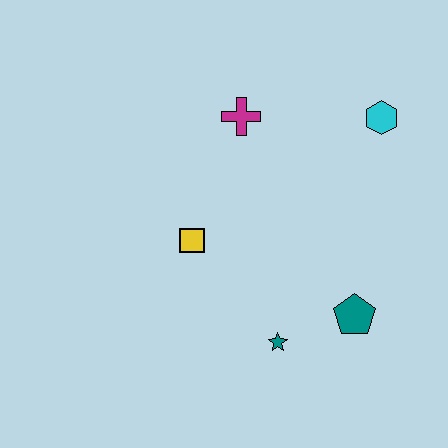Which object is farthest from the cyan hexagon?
The teal star is farthest from the cyan hexagon.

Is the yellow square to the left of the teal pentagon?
Yes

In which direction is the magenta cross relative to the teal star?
The magenta cross is above the teal star.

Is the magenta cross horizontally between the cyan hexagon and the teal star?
No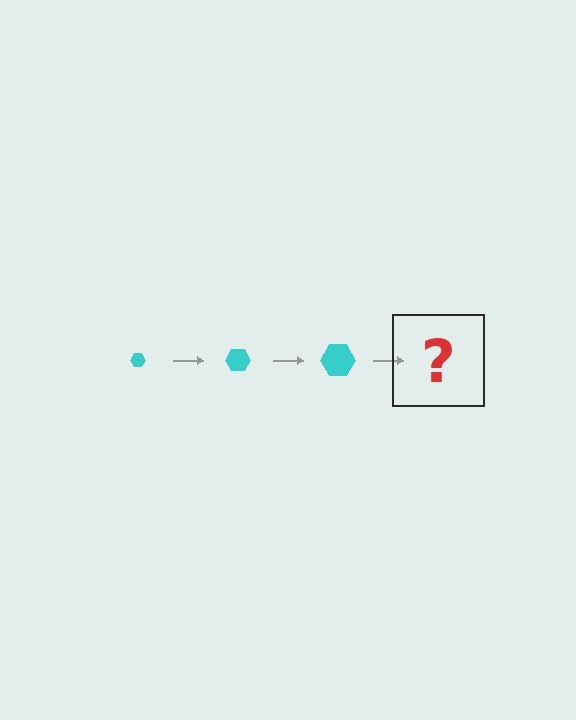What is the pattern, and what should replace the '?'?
The pattern is that the hexagon gets progressively larger each step. The '?' should be a cyan hexagon, larger than the previous one.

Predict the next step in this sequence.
The next step is a cyan hexagon, larger than the previous one.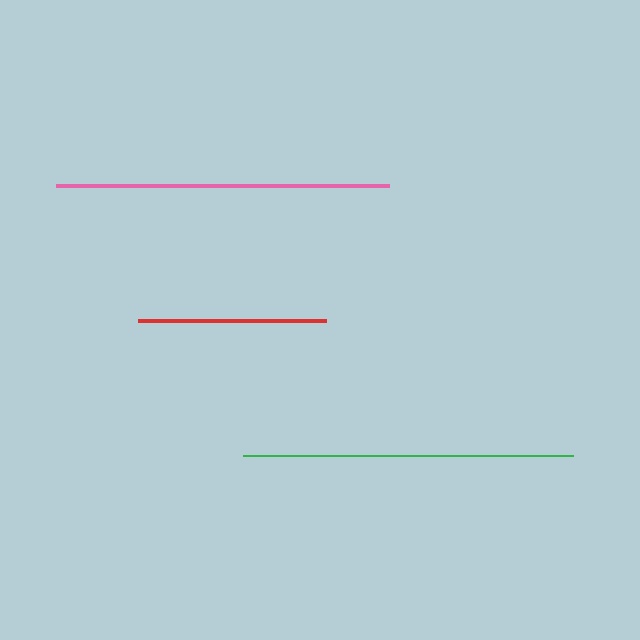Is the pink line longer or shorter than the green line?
The pink line is longer than the green line.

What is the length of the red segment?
The red segment is approximately 188 pixels long.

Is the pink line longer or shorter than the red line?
The pink line is longer than the red line.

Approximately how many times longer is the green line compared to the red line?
The green line is approximately 1.7 times the length of the red line.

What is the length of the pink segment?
The pink segment is approximately 333 pixels long.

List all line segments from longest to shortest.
From longest to shortest: pink, green, red.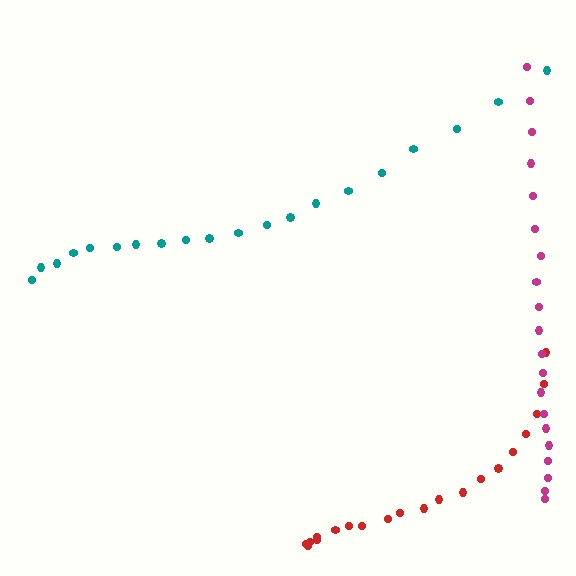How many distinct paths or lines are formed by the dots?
There are 3 distinct paths.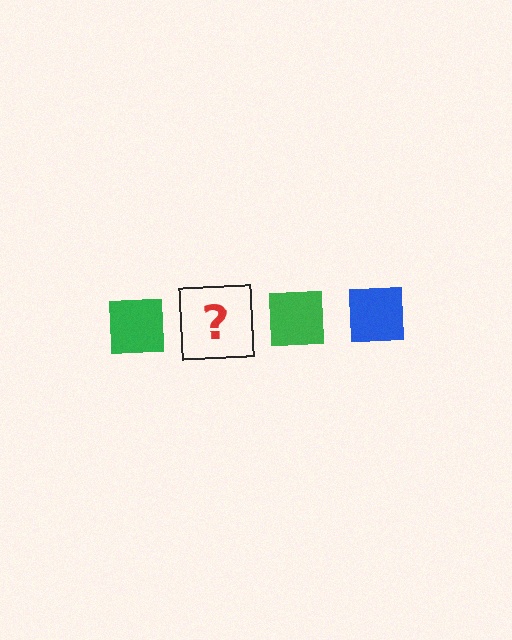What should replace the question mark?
The question mark should be replaced with a blue square.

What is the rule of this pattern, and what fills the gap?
The rule is that the pattern cycles through green, blue squares. The gap should be filled with a blue square.